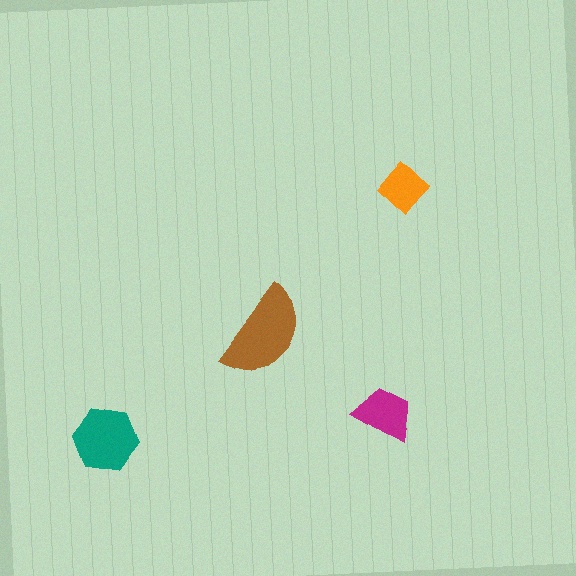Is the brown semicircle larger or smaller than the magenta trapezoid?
Larger.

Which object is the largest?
The brown semicircle.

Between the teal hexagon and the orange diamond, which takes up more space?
The teal hexagon.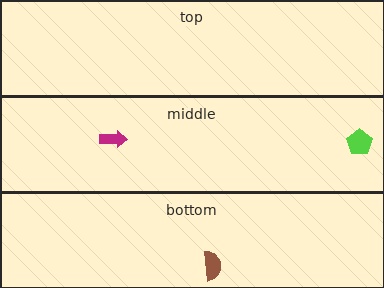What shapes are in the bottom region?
The brown semicircle.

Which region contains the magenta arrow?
The middle region.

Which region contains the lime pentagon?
The middle region.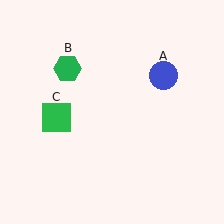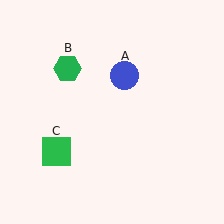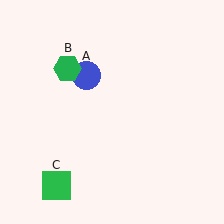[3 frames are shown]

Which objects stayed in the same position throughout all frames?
Green hexagon (object B) remained stationary.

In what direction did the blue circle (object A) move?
The blue circle (object A) moved left.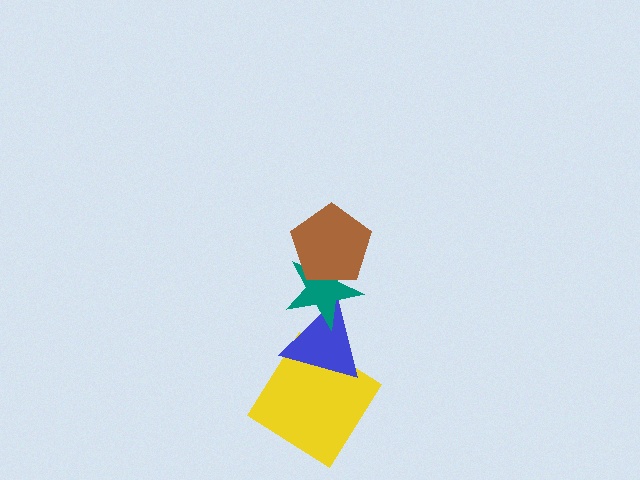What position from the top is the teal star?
The teal star is 2nd from the top.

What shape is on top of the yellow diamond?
The blue triangle is on top of the yellow diamond.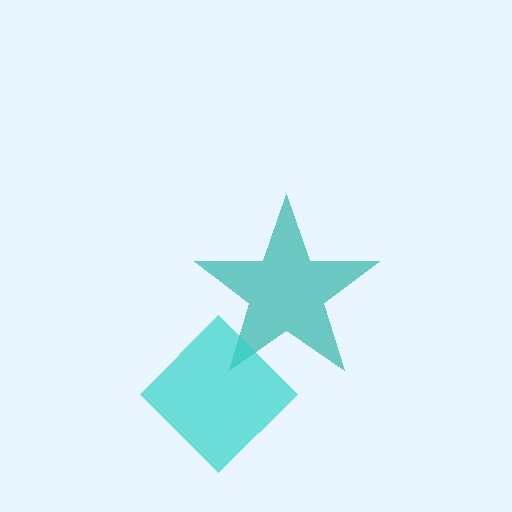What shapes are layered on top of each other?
The layered shapes are: a teal star, a cyan diamond.